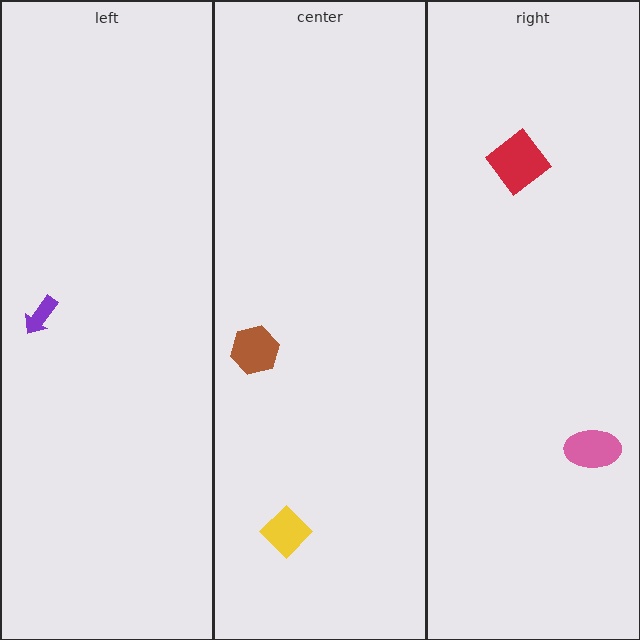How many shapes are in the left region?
1.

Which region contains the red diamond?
The right region.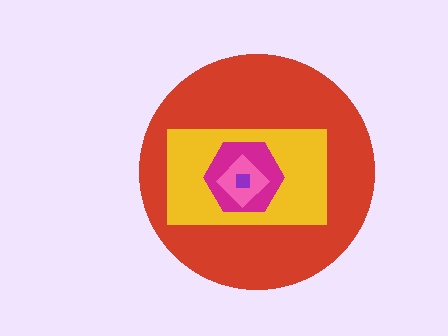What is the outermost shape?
The red circle.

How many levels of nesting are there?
5.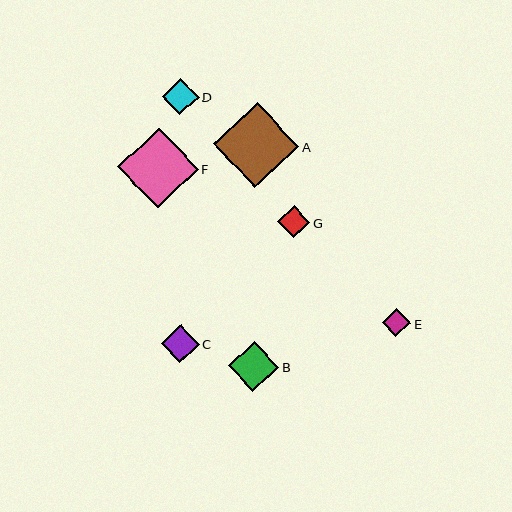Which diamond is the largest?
Diamond A is the largest with a size of approximately 85 pixels.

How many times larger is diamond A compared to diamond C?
Diamond A is approximately 2.2 times the size of diamond C.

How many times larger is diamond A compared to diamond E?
Diamond A is approximately 3.0 times the size of diamond E.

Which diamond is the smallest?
Diamond E is the smallest with a size of approximately 28 pixels.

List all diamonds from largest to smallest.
From largest to smallest: A, F, B, C, D, G, E.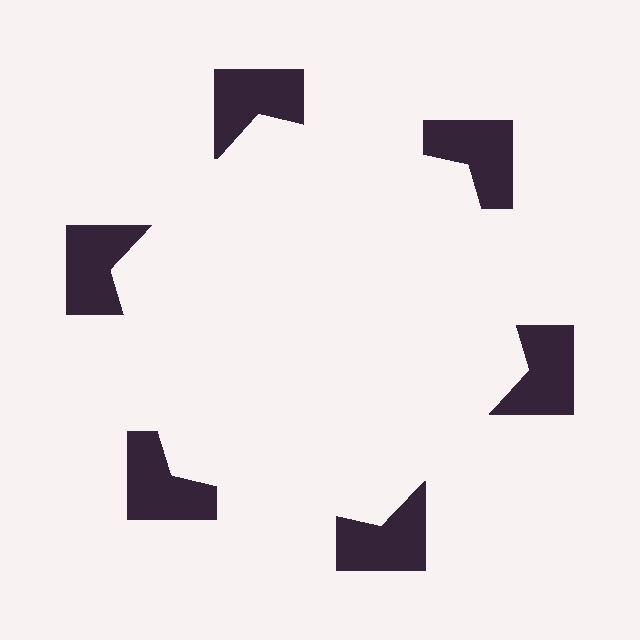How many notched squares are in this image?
There are 6 — one at each vertex of the illusory hexagon.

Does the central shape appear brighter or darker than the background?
It typically appears slightly brighter than the background, even though no actual brightness change is drawn.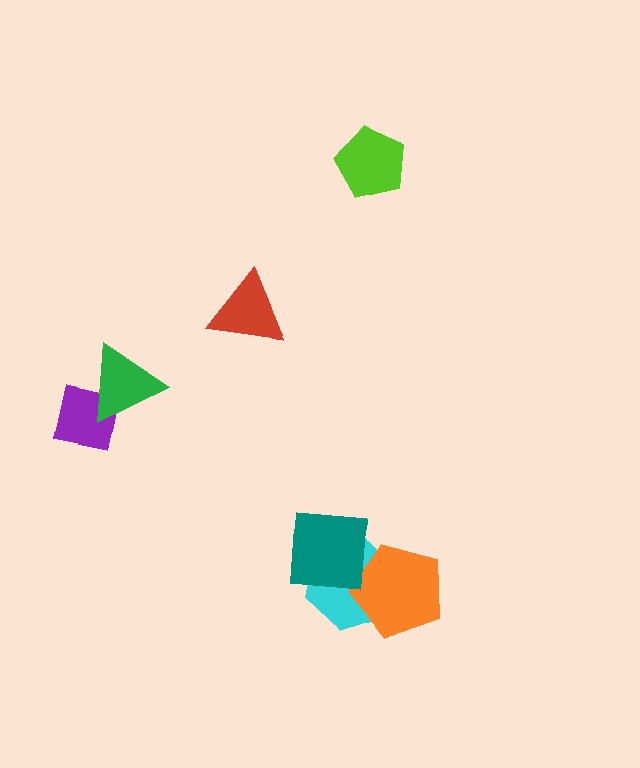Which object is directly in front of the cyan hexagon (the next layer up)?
The orange pentagon is directly in front of the cyan hexagon.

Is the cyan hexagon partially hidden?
Yes, it is partially covered by another shape.